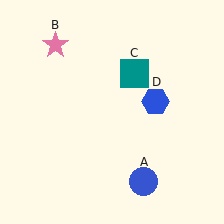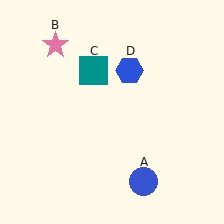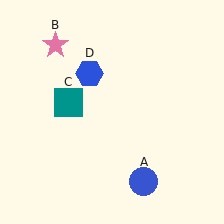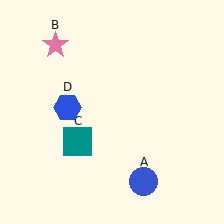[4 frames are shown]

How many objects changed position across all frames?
2 objects changed position: teal square (object C), blue hexagon (object D).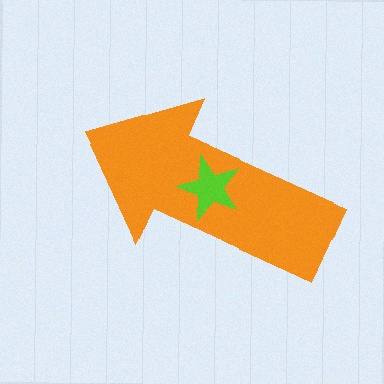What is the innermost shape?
The lime star.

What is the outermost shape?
The orange arrow.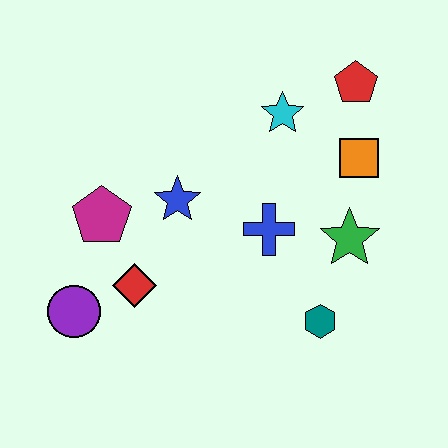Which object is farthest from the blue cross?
The purple circle is farthest from the blue cross.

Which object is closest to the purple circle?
The red diamond is closest to the purple circle.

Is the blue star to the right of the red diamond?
Yes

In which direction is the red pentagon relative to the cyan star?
The red pentagon is to the right of the cyan star.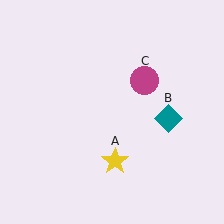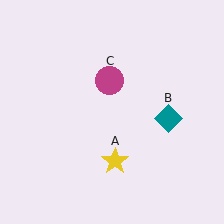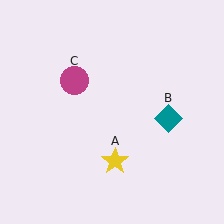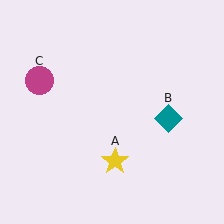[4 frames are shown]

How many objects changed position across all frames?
1 object changed position: magenta circle (object C).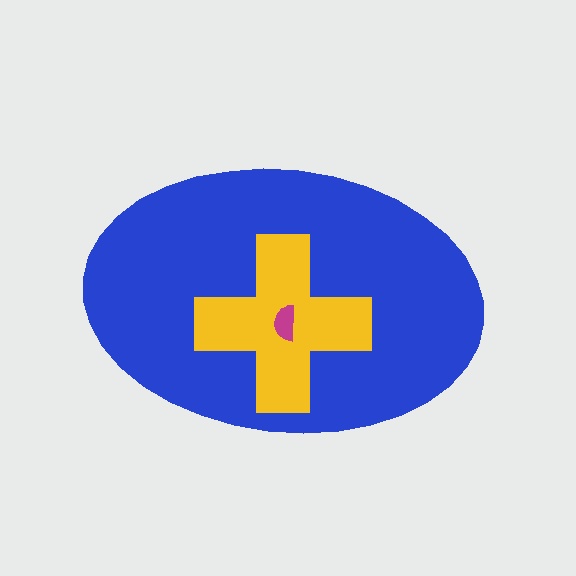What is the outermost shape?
The blue ellipse.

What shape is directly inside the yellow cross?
The magenta semicircle.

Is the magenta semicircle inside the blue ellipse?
Yes.